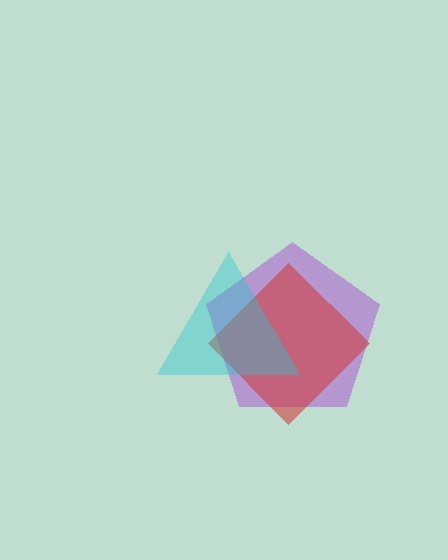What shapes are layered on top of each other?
The layered shapes are: a purple pentagon, a red diamond, a cyan triangle.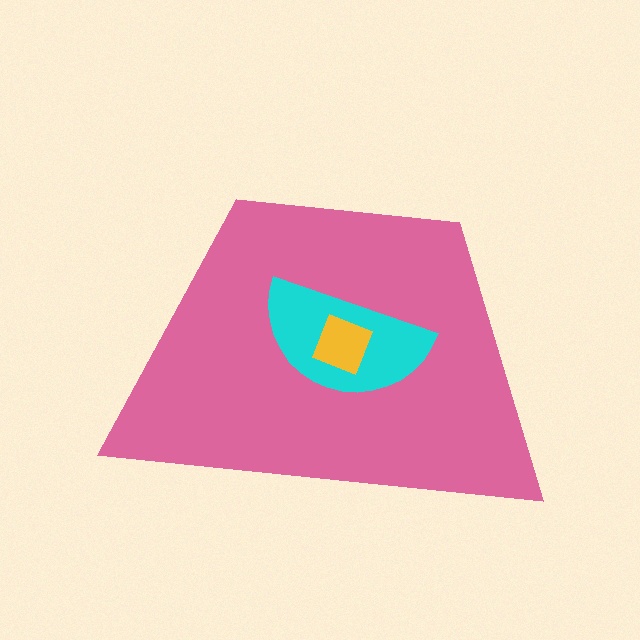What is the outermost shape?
The pink trapezoid.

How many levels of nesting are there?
3.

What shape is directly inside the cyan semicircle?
The yellow square.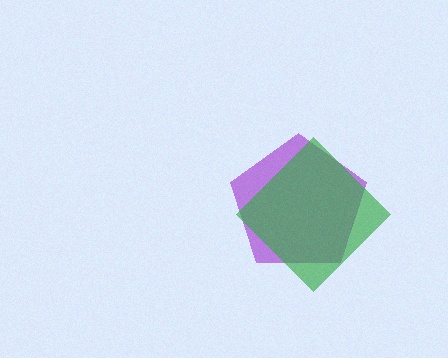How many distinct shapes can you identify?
There are 2 distinct shapes: a purple pentagon, a green diamond.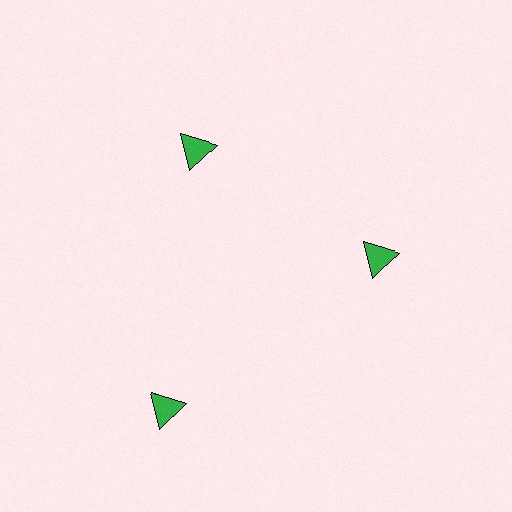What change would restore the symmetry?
The symmetry would be restored by moving it inward, back onto the ring so that all 3 triangles sit at equal angles and equal distance from the center.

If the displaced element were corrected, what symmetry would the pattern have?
It would have 3-fold rotational symmetry — the pattern would map onto itself every 120 degrees.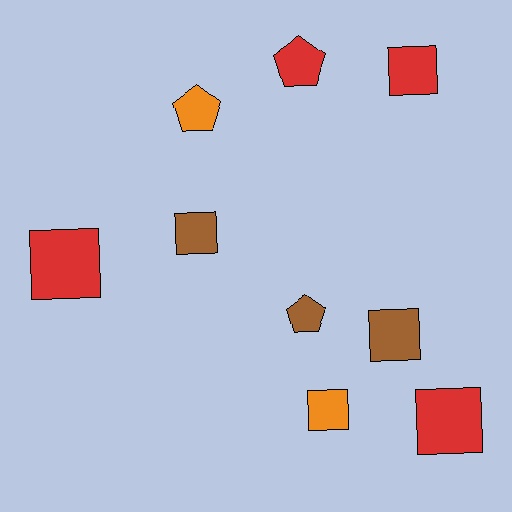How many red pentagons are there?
There is 1 red pentagon.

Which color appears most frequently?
Red, with 4 objects.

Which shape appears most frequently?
Square, with 6 objects.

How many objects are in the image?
There are 9 objects.